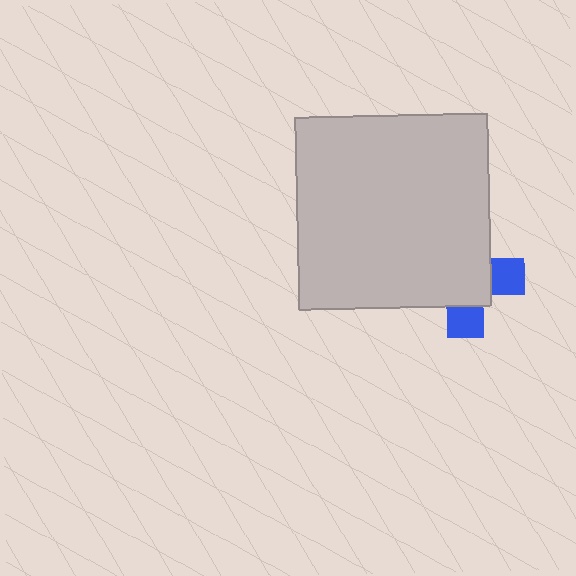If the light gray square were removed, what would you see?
You would see the complete blue cross.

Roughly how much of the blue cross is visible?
A small part of it is visible (roughly 31%).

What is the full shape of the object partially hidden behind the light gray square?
The partially hidden object is a blue cross.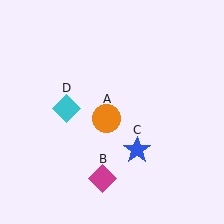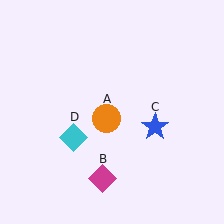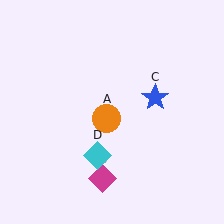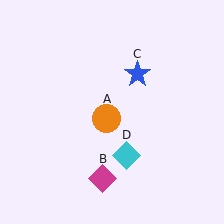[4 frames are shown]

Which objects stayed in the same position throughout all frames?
Orange circle (object A) and magenta diamond (object B) remained stationary.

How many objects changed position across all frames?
2 objects changed position: blue star (object C), cyan diamond (object D).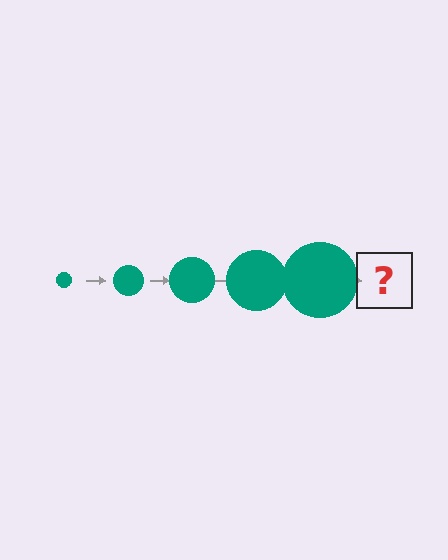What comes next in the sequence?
The next element should be a teal circle, larger than the previous one.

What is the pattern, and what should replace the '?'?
The pattern is that the circle gets progressively larger each step. The '?' should be a teal circle, larger than the previous one.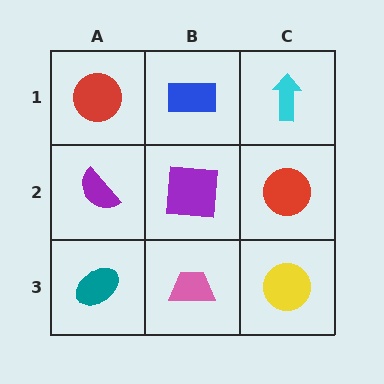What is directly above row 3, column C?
A red circle.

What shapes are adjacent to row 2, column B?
A blue rectangle (row 1, column B), a pink trapezoid (row 3, column B), a purple semicircle (row 2, column A), a red circle (row 2, column C).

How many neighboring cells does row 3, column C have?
2.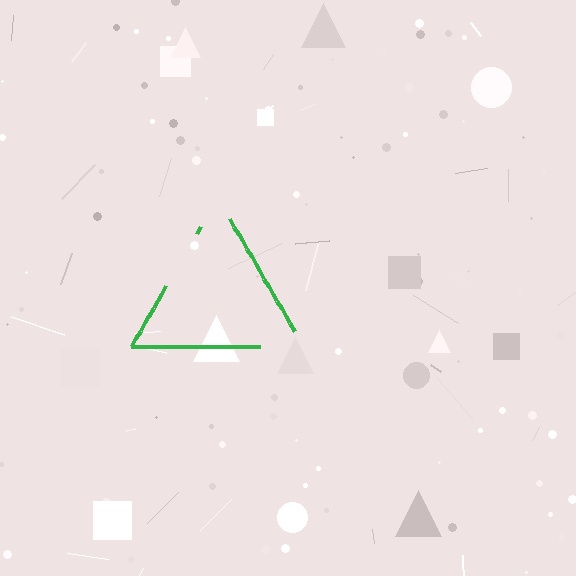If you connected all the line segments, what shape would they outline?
They would outline a triangle.